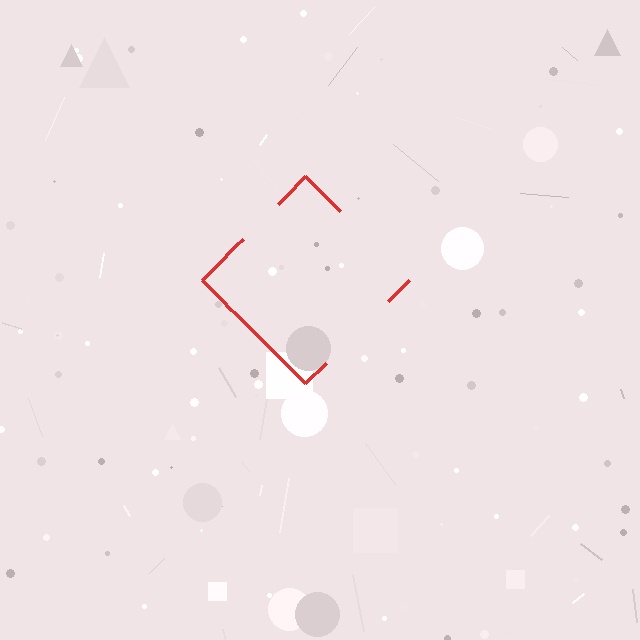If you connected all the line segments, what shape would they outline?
They would outline a diamond.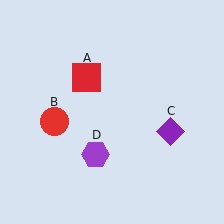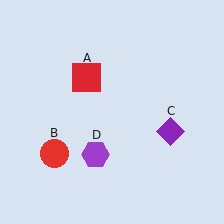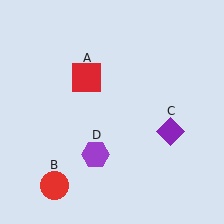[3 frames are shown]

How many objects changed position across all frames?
1 object changed position: red circle (object B).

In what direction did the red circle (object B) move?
The red circle (object B) moved down.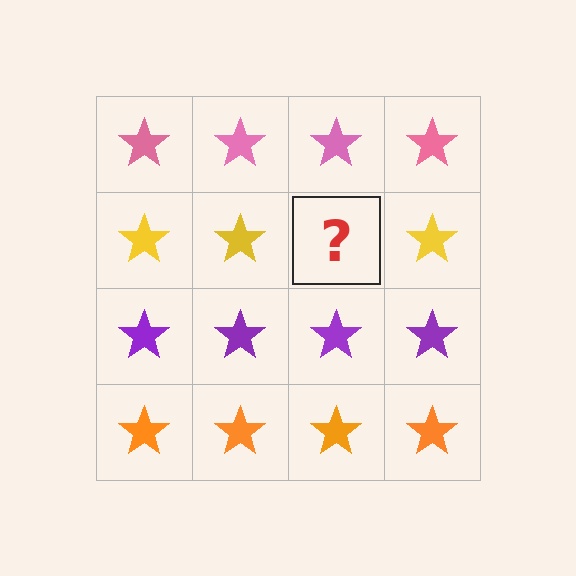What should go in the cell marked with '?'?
The missing cell should contain a yellow star.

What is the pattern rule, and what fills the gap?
The rule is that each row has a consistent color. The gap should be filled with a yellow star.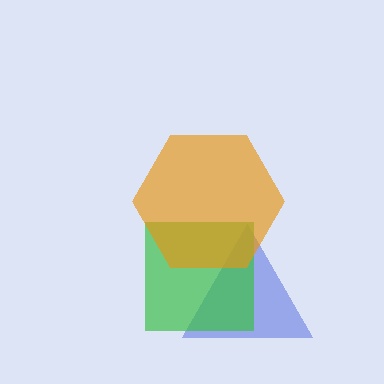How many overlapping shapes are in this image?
There are 3 overlapping shapes in the image.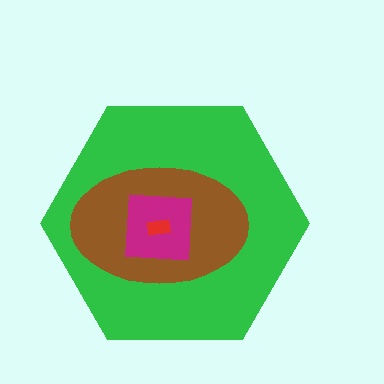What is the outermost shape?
The green hexagon.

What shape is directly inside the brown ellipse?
The magenta square.